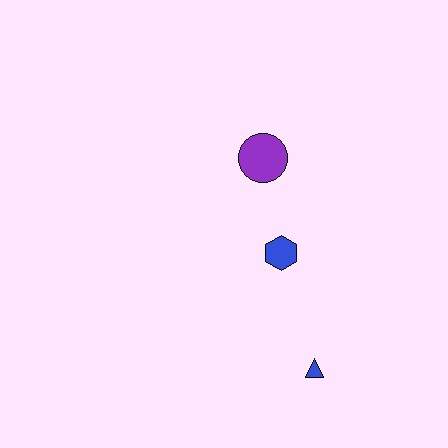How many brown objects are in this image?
There are no brown objects.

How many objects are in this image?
There are 3 objects.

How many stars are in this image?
There are no stars.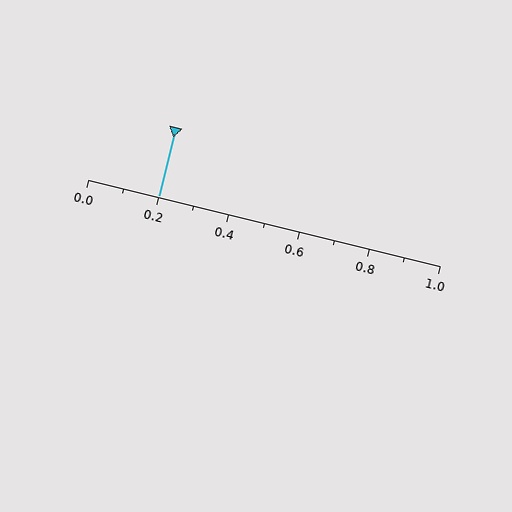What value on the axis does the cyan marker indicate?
The marker indicates approximately 0.2.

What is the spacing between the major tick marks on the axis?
The major ticks are spaced 0.2 apart.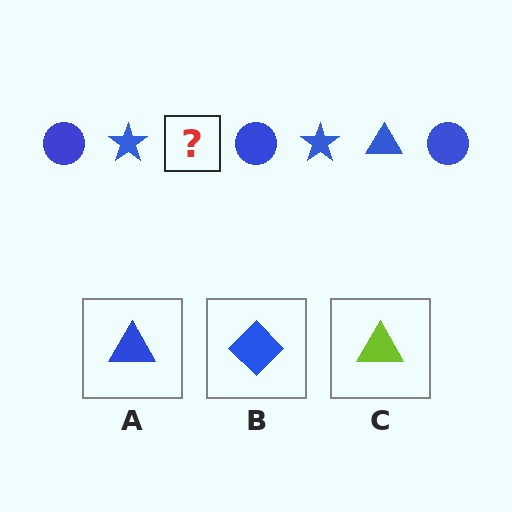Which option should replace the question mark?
Option A.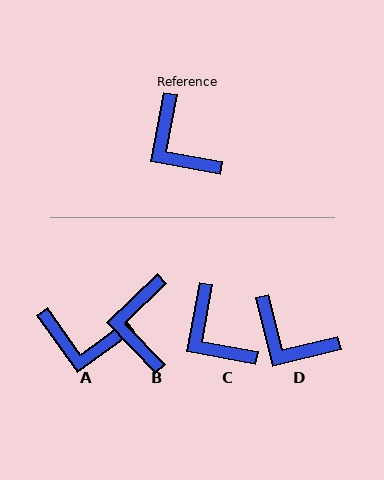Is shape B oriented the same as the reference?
No, it is off by about 35 degrees.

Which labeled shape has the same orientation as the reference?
C.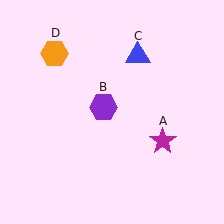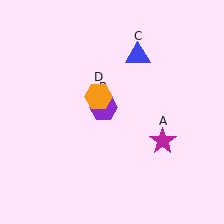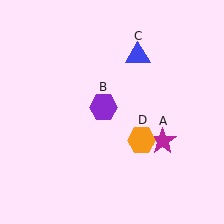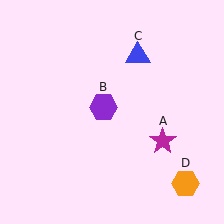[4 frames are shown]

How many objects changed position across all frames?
1 object changed position: orange hexagon (object D).